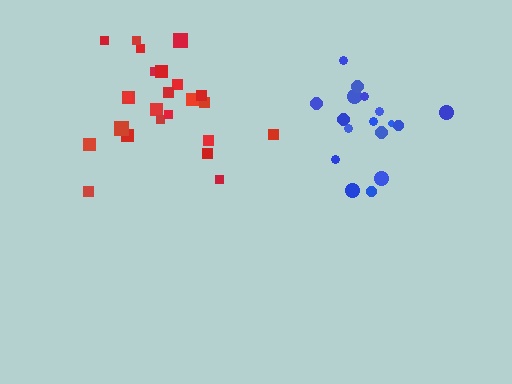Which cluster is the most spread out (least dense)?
Red.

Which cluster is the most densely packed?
Blue.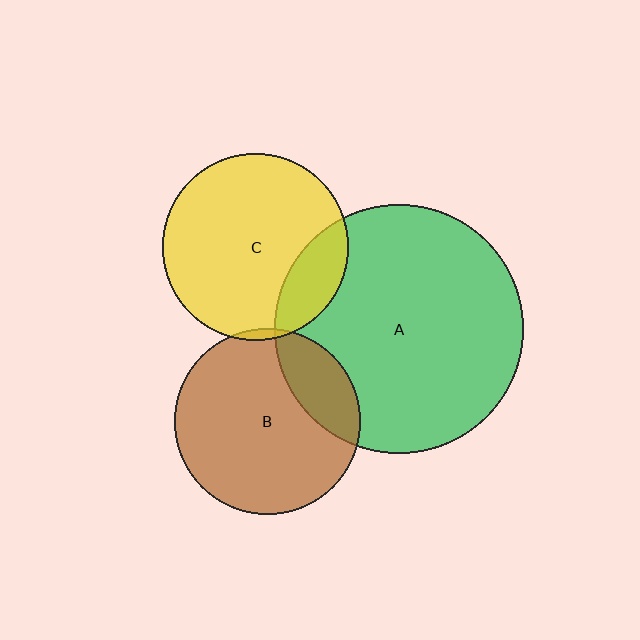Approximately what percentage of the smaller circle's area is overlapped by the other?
Approximately 5%.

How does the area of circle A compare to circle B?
Approximately 1.8 times.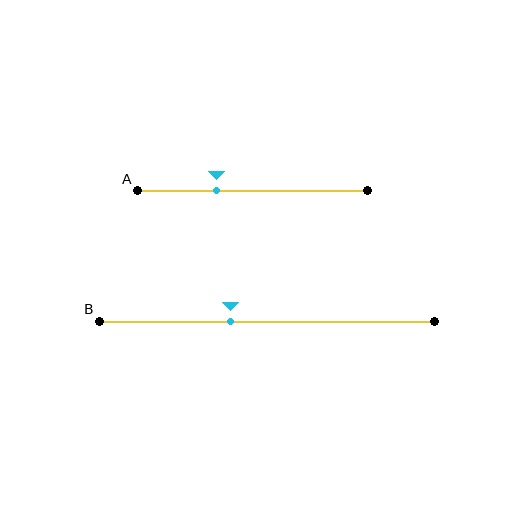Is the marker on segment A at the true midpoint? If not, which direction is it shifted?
No, the marker on segment A is shifted to the left by about 16% of the segment length.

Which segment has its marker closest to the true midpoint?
Segment B has its marker closest to the true midpoint.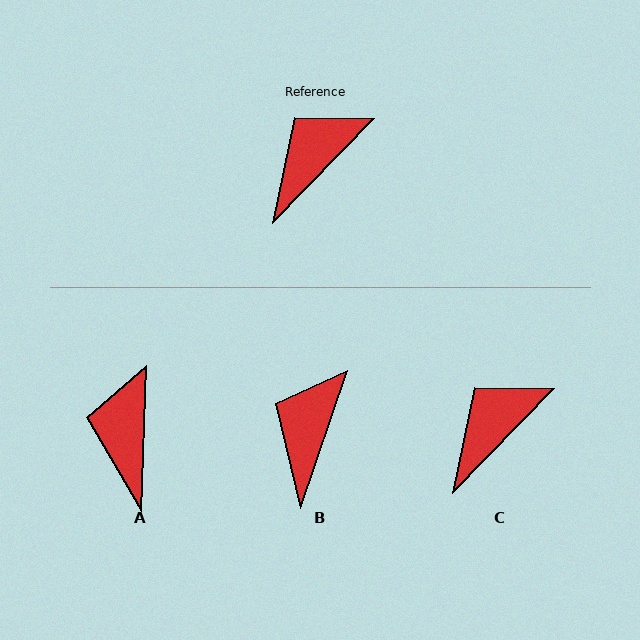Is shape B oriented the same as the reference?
No, it is off by about 25 degrees.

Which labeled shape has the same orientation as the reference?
C.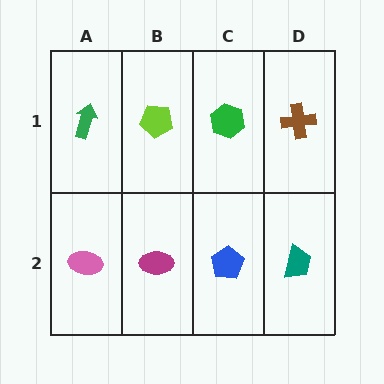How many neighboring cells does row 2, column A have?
2.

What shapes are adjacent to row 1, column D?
A teal trapezoid (row 2, column D), a green hexagon (row 1, column C).